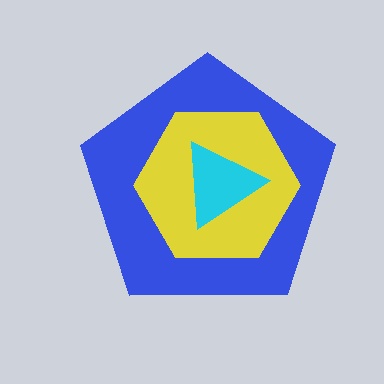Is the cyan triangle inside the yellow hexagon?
Yes.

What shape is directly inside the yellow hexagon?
The cyan triangle.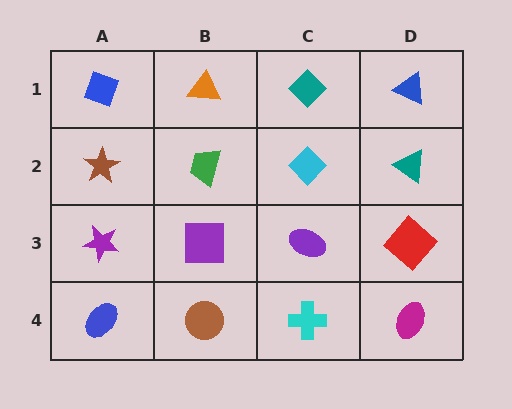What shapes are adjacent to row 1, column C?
A cyan diamond (row 2, column C), an orange triangle (row 1, column B), a blue triangle (row 1, column D).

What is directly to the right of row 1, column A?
An orange triangle.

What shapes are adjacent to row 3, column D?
A teal triangle (row 2, column D), a magenta ellipse (row 4, column D), a purple ellipse (row 3, column C).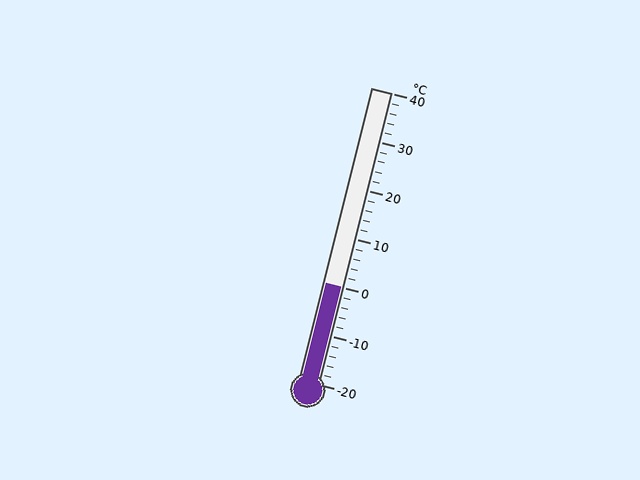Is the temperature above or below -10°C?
The temperature is above -10°C.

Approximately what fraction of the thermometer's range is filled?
The thermometer is filled to approximately 35% of its range.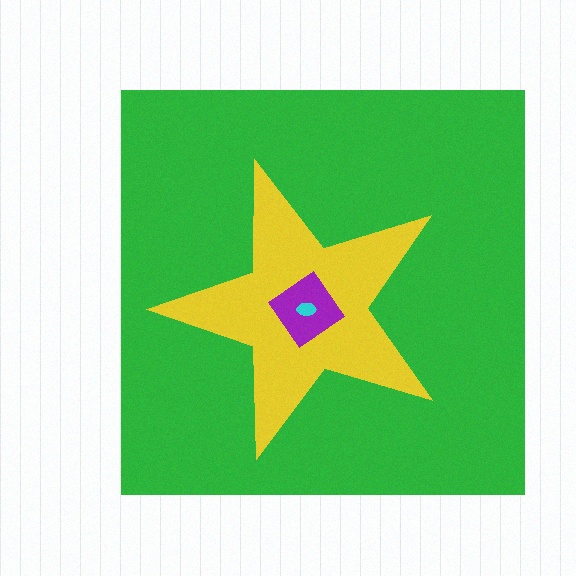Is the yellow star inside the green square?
Yes.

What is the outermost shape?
The green square.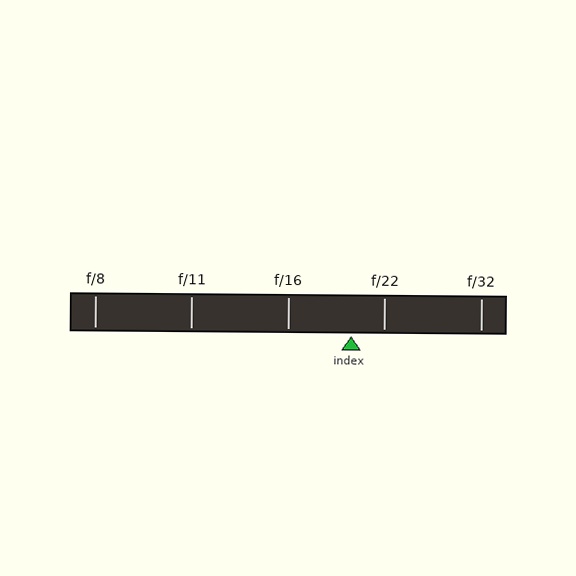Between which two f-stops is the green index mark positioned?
The index mark is between f/16 and f/22.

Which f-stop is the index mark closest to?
The index mark is closest to f/22.